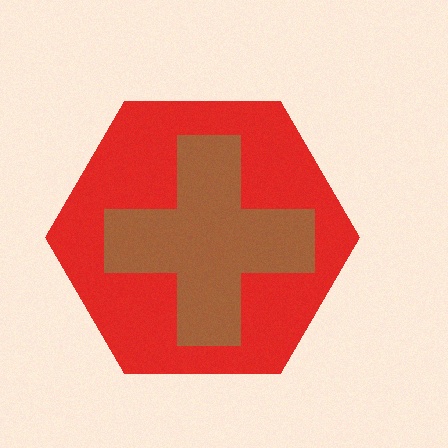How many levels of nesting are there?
2.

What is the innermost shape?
The brown cross.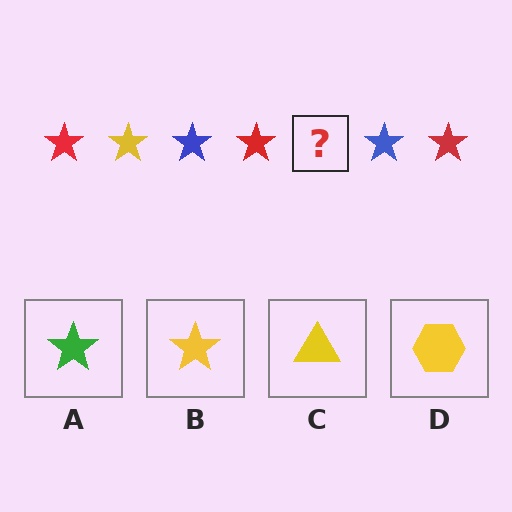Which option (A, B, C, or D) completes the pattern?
B.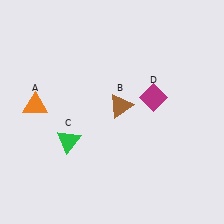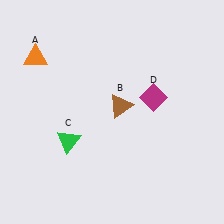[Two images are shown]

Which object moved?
The orange triangle (A) moved up.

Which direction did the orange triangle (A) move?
The orange triangle (A) moved up.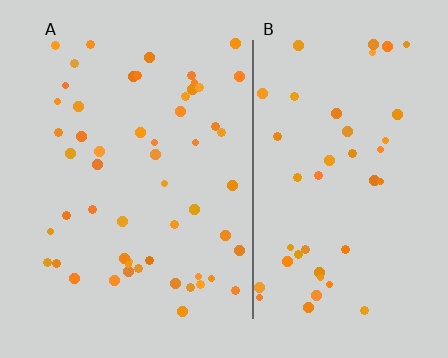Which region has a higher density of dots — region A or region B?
A (the left).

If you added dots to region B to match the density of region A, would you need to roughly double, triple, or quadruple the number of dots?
Approximately double.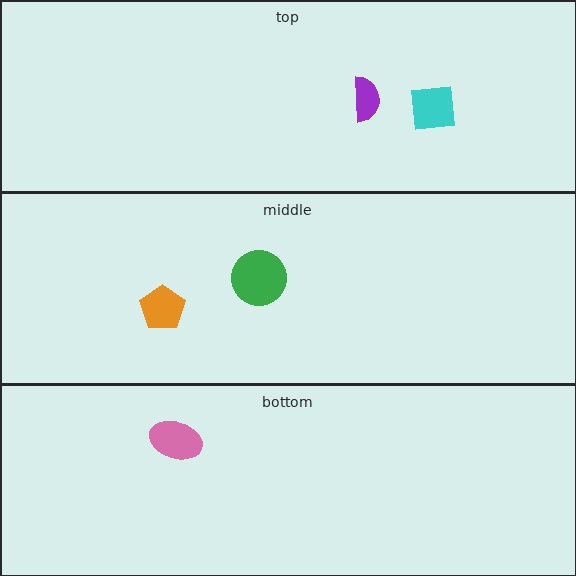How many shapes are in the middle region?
2.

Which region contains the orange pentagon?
The middle region.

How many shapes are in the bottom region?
1.